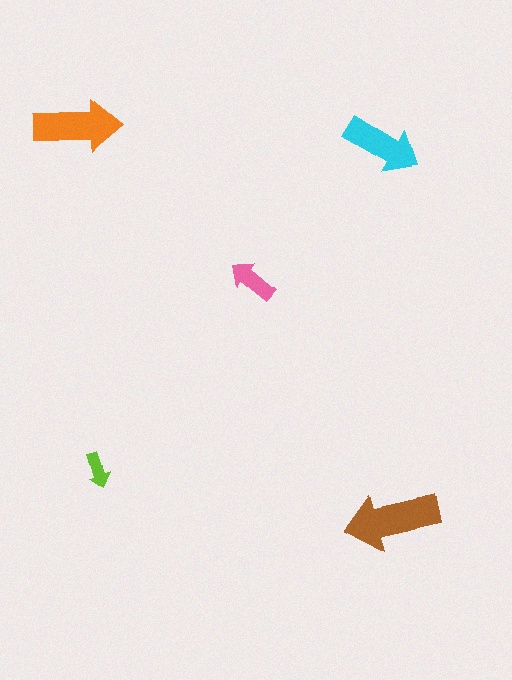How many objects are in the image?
There are 5 objects in the image.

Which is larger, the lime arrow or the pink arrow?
The pink one.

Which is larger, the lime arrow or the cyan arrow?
The cyan one.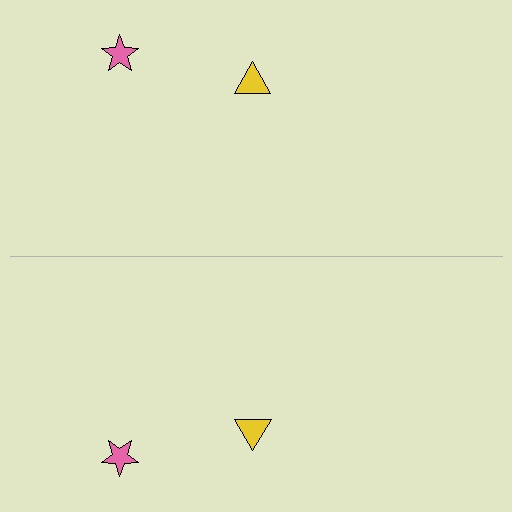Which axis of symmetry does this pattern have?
The pattern has a horizontal axis of symmetry running through the center of the image.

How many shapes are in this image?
There are 4 shapes in this image.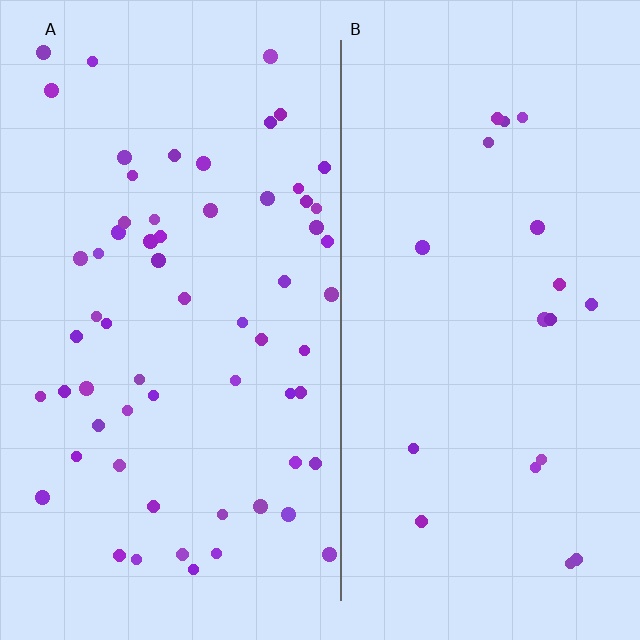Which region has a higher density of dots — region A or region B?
A (the left).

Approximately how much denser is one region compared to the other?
Approximately 3.2× — region A over region B.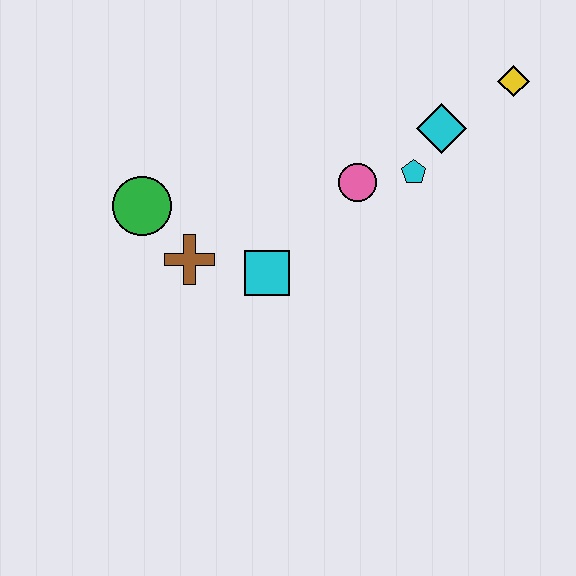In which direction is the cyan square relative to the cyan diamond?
The cyan square is to the left of the cyan diamond.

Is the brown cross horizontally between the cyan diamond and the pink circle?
No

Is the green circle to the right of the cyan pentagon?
No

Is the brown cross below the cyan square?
No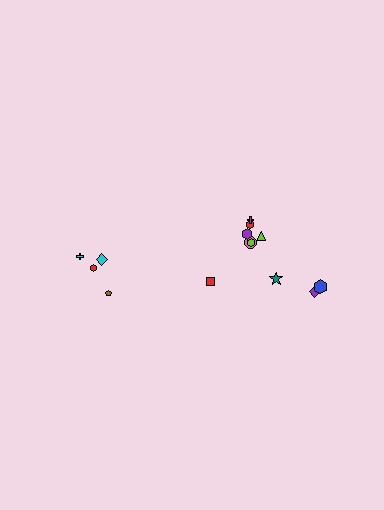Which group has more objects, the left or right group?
The right group.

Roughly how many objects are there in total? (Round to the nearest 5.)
Roughly 15 objects in total.